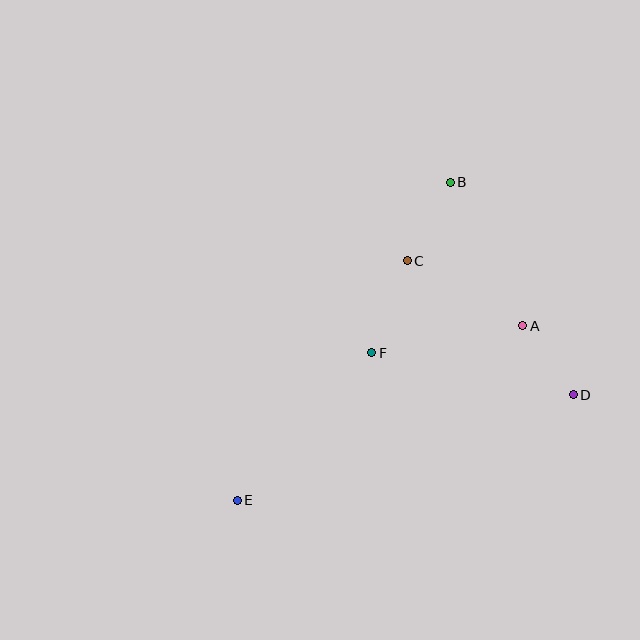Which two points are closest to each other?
Points A and D are closest to each other.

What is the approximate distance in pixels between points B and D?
The distance between B and D is approximately 245 pixels.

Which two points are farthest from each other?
Points B and E are farthest from each other.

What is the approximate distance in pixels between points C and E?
The distance between C and E is approximately 294 pixels.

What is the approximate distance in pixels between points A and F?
The distance between A and F is approximately 153 pixels.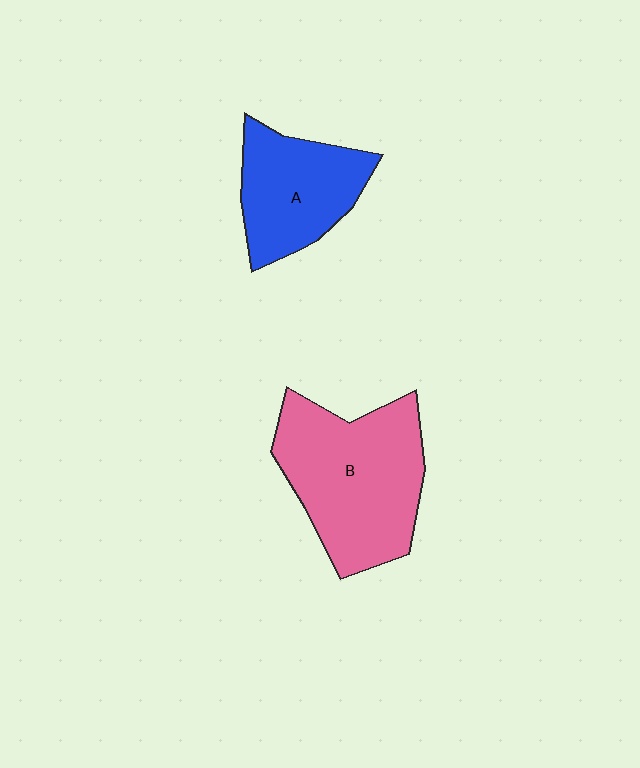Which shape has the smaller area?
Shape A (blue).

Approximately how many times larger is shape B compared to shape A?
Approximately 1.5 times.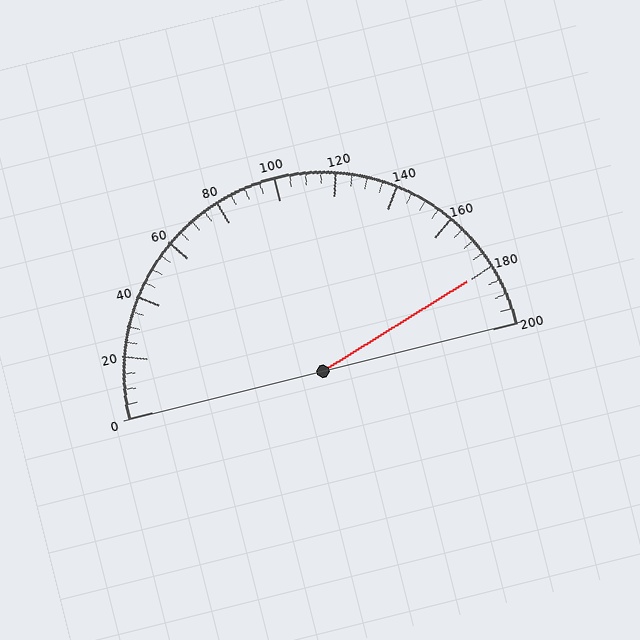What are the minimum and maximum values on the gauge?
The gauge ranges from 0 to 200.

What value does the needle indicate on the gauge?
The needle indicates approximately 180.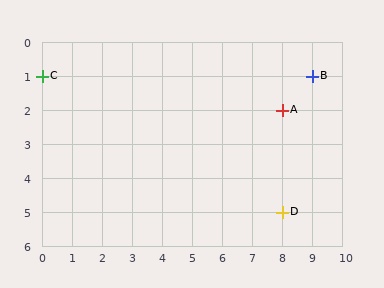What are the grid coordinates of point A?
Point A is at grid coordinates (8, 2).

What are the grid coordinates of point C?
Point C is at grid coordinates (0, 1).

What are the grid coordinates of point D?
Point D is at grid coordinates (8, 5).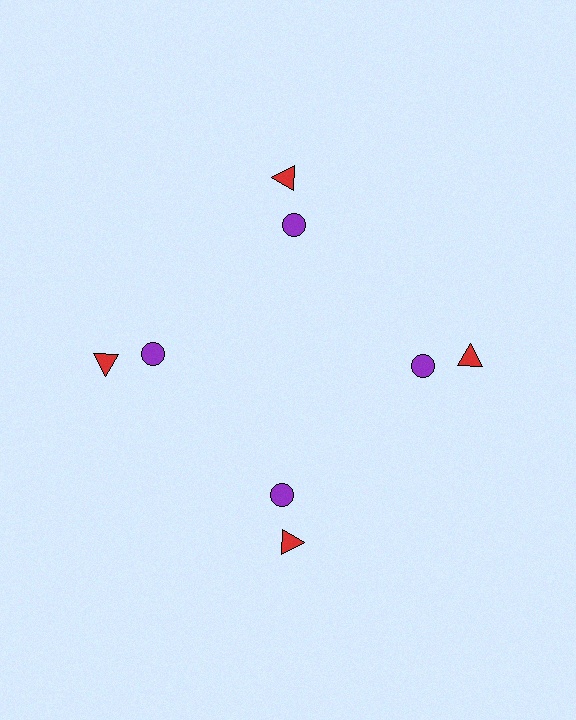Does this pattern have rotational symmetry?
Yes, this pattern has 4-fold rotational symmetry. It looks the same after rotating 90 degrees around the center.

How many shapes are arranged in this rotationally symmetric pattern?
There are 8 shapes, arranged in 4 groups of 2.